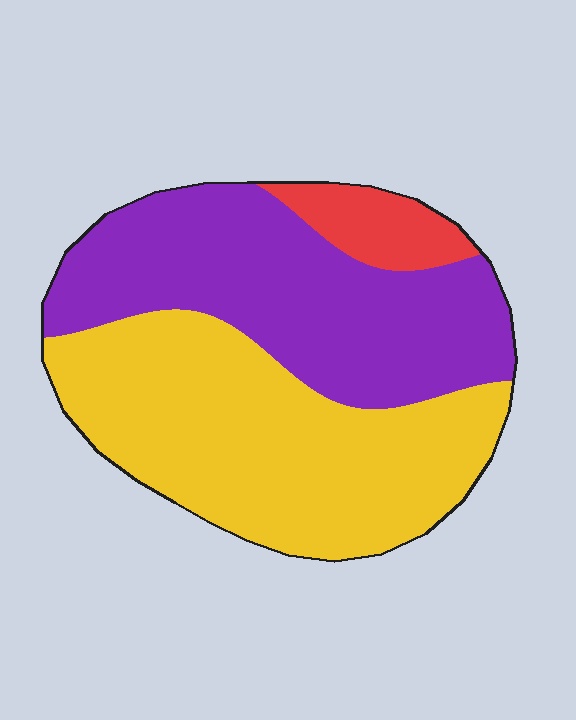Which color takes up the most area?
Yellow, at roughly 50%.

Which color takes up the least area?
Red, at roughly 10%.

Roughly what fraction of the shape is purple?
Purple takes up about two fifths (2/5) of the shape.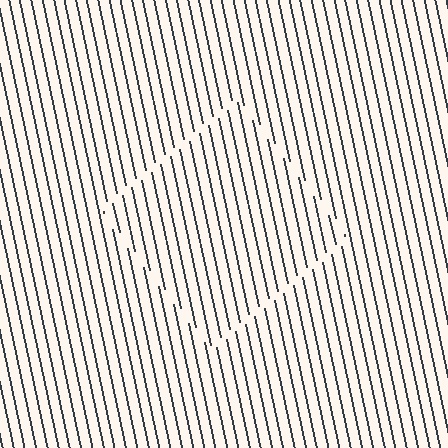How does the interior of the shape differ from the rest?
The interior of the shape contains the same grating, shifted by half a period — the contour is defined by the phase discontinuity where line-ends from the inner and outer gratings abut.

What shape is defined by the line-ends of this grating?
An illusory square. The interior of the shape contains the same grating, shifted by half a period — the contour is defined by the phase discontinuity where line-ends from the inner and outer gratings abut.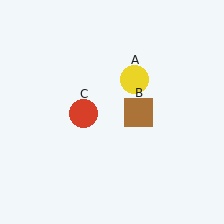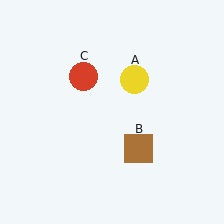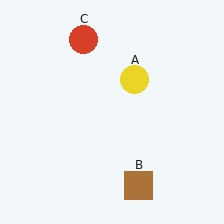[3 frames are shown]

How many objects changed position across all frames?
2 objects changed position: brown square (object B), red circle (object C).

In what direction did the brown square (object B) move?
The brown square (object B) moved down.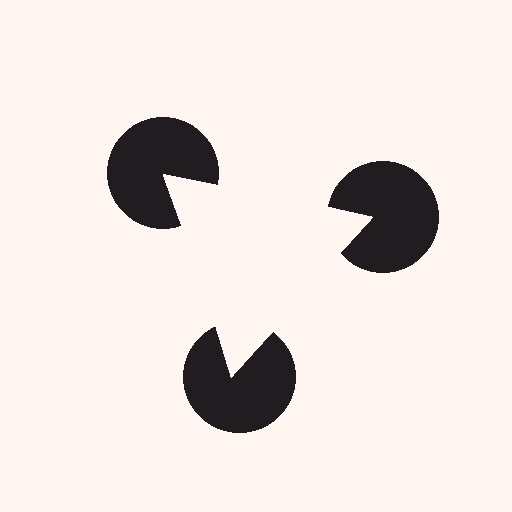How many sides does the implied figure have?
3 sides.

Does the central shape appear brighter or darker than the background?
It typically appears slightly brighter than the background, even though no actual brightness change is drawn.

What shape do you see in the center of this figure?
An illusory triangle — its edges are inferred from the aligned wedge cuts in the pac-man discs, not physically drawn.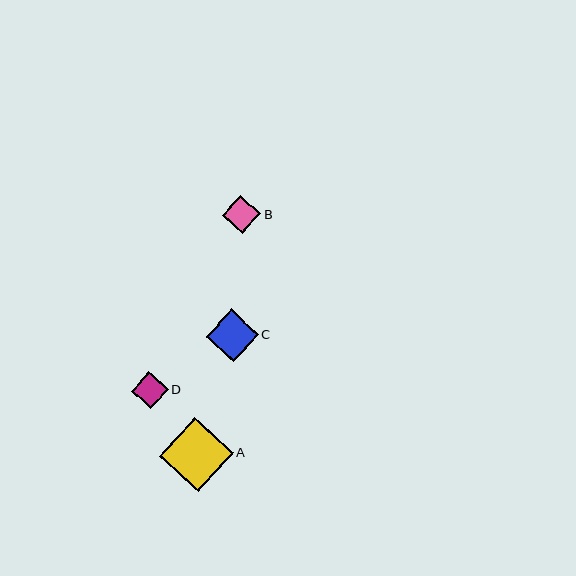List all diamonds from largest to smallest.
From largest to smallest: A, C, B, D.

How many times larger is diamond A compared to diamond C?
Diamond A is approximately 1.4 times the size of diamond C.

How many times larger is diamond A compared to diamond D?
Diamond A is approximately 2.0 times the size of diamond D.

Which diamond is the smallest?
Diamond D is the smallest with a size of approximately 37 pixels.